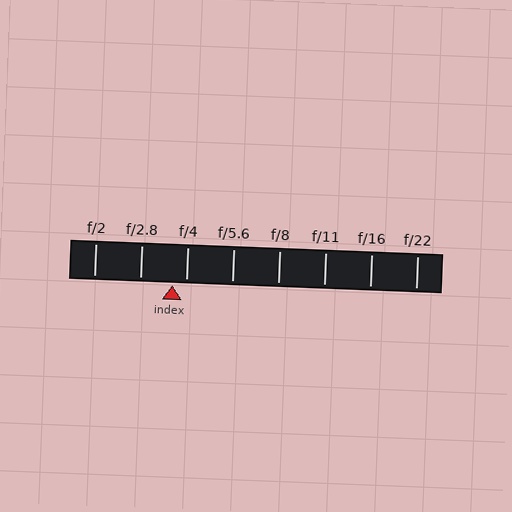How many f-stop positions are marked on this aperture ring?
There are 8 f-stop positions marked.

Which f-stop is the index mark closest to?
The index mark is closest to f/4.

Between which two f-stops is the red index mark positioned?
The index mark is between f/2.8 and f/4.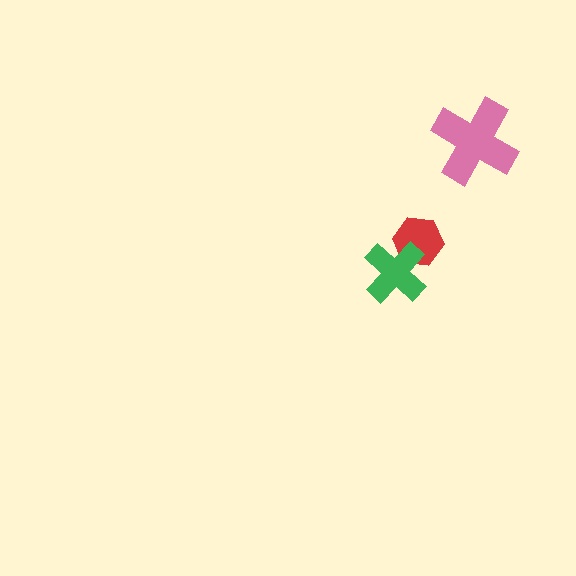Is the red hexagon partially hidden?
Yes, it is partially covered by another shape.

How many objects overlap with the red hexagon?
1 object overlaps with the red hexagon.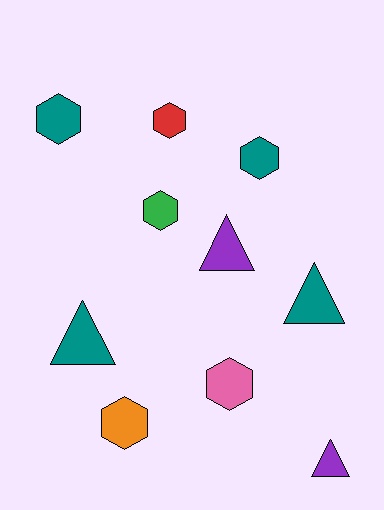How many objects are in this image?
There are 10 objects.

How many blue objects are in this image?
There are no blue objects.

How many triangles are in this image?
There are 4 triangles.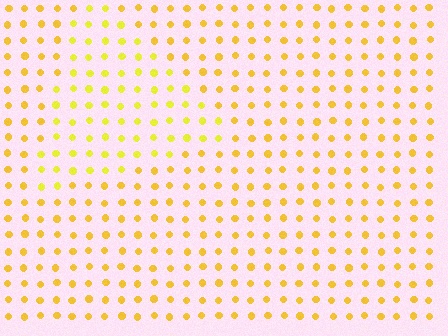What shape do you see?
I see a triangle.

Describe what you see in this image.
The image is filled with small yellow elements in a uniform arrangement. A triangle-shaped region is visible where the elements are tinted to a slightly different hue, forming a subtle color boundary.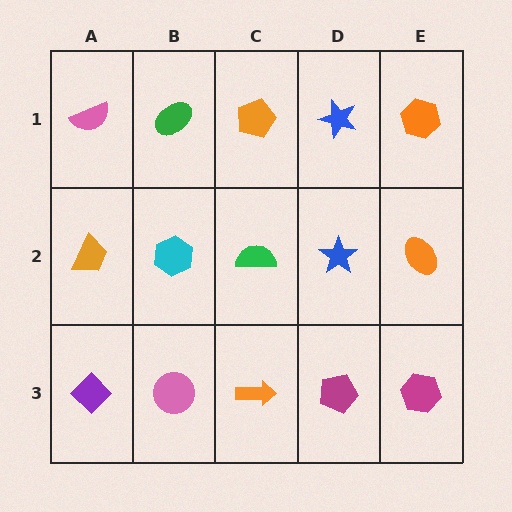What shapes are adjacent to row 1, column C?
A green semicircle (row 2, column C), a green ellipse (row 1, column B), a blue star (row 1, column D).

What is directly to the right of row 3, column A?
A pink circle.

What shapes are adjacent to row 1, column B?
A cyan hexagon (row 2, column B), a pink semicircle (row 1, column A), an orange pentagon (row 1, column C).